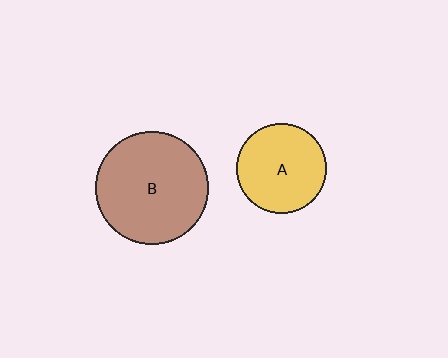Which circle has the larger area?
Circle B (brown).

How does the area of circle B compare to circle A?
Approximately 1.6 times.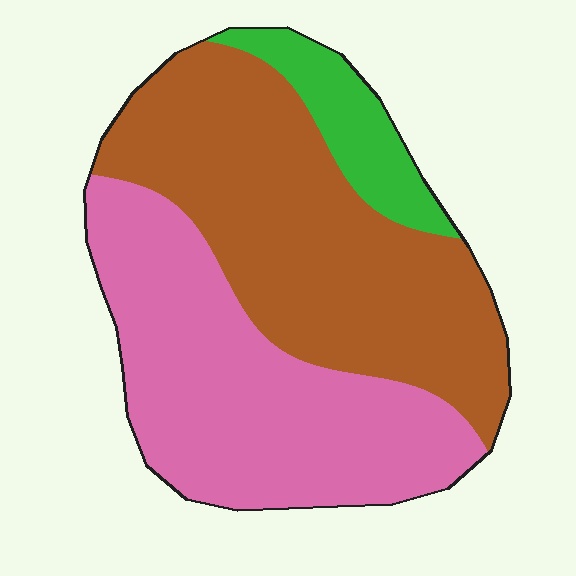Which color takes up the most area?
Brown, at roughly 45%.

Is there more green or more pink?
Pink.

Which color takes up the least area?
Green, at roughly 10%.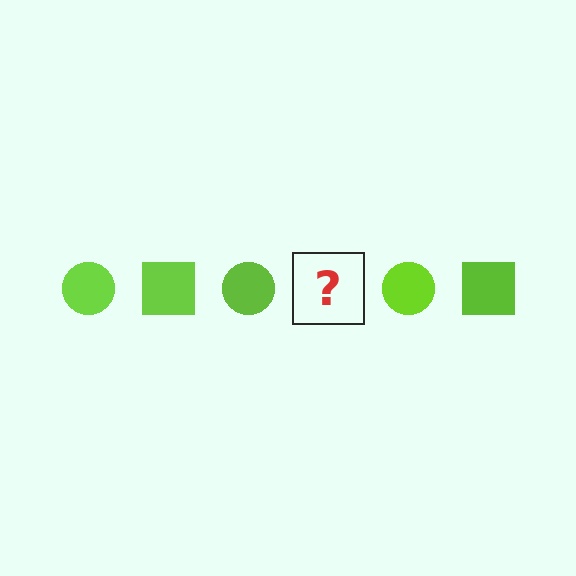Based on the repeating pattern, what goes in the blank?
The blank should be a lime square.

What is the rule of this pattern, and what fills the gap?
The rule is that the pattern cycles through circle, square shapes in lime. The gap should be filled with a lime square.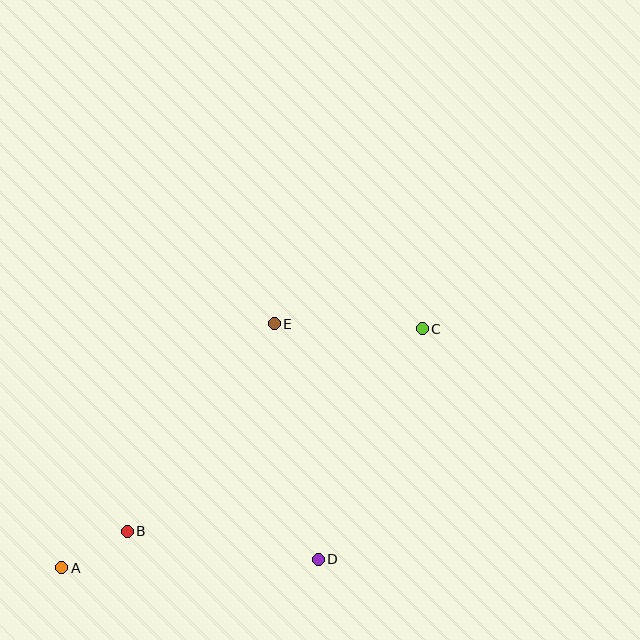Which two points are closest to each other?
Points A and B are closest to each other.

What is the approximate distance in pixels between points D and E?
The distance between D and E is approximately 240 pixels.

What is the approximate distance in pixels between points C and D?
The distance between C and D is approximately 253 pixels.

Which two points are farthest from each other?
Points A and C are farthest from each other.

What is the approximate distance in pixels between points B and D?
The distance between B and D is approximately 193 pixels.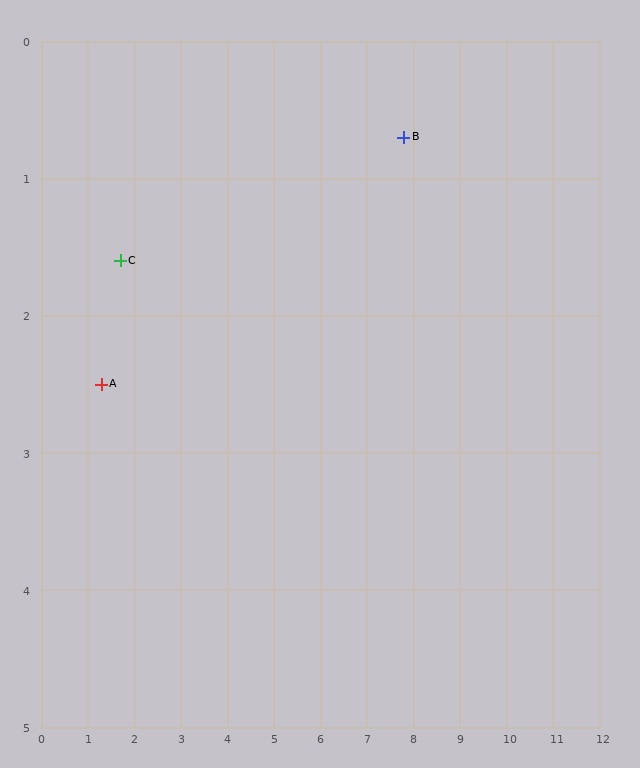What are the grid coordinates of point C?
Point C is at approximately (1.7, 1.6).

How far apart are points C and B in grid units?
Points C and B are about 6.2 grid units apart.